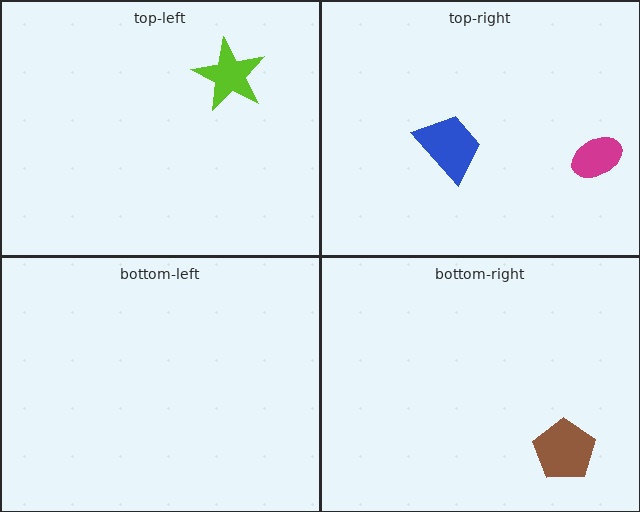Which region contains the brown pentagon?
The bottom-right region.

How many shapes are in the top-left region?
1.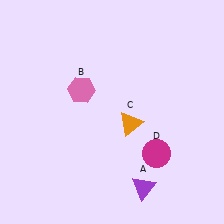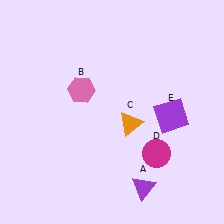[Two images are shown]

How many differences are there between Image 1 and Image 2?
There is 1 difference between the two images.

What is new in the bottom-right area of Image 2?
A purple square (E) was added in the bottom-right area of Image 2.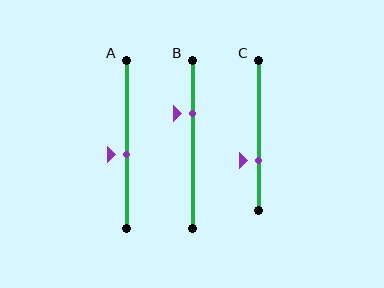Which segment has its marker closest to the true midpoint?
Segment A has its marker closest to the true midpoint.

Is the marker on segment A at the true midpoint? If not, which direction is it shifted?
No, the marker on segment A is shifted downward by about 6% of the segment length.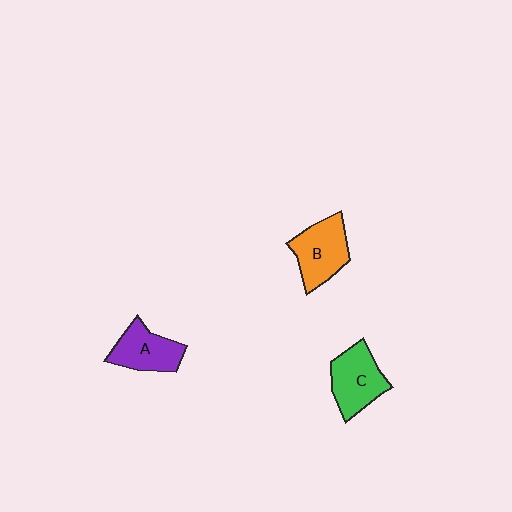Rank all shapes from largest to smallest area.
From largest to smallest: B (orange), C (green), A (purple).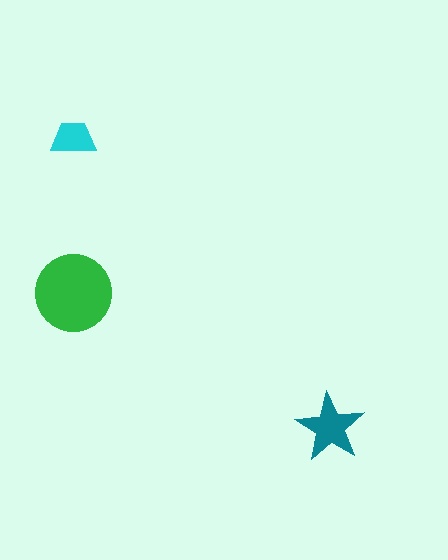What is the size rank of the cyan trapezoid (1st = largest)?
3rd.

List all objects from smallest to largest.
The cyan trapezoid, the teal star, the green circle.